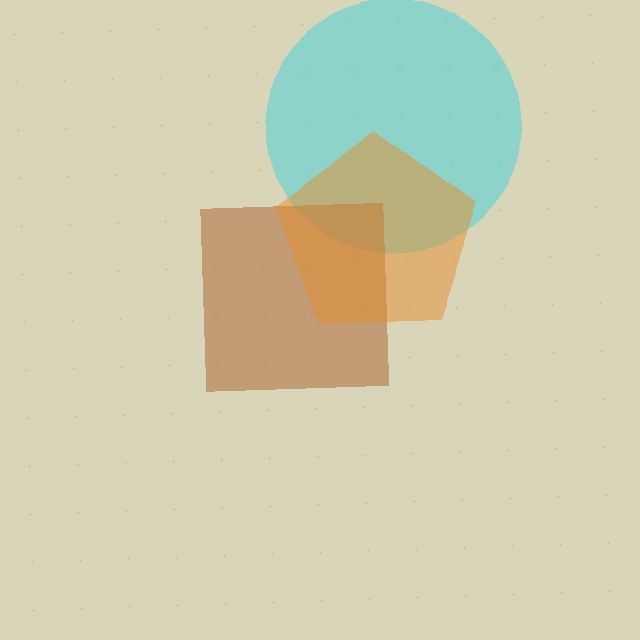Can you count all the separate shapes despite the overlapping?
Yes, there are 3 separate shapes.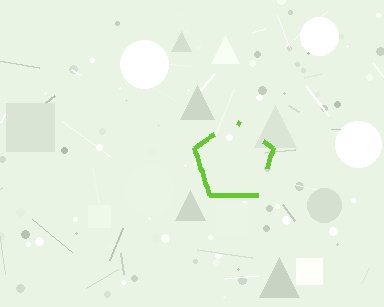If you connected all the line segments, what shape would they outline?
They would outline a pentagon.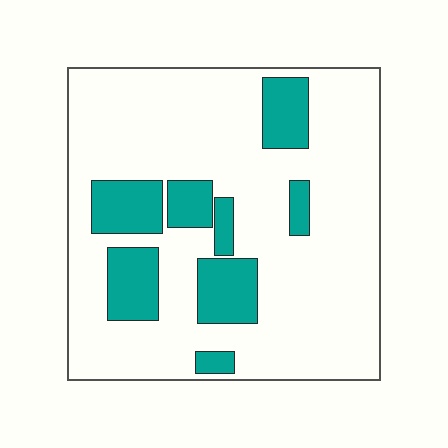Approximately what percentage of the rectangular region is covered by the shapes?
Approximately 20%.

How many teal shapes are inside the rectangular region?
8.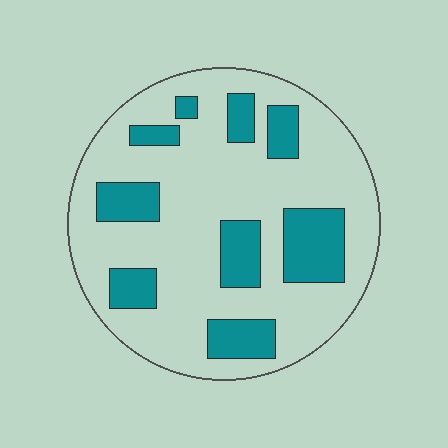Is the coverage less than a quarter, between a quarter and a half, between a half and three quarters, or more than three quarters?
Between a quarter and a half.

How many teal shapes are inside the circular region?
9.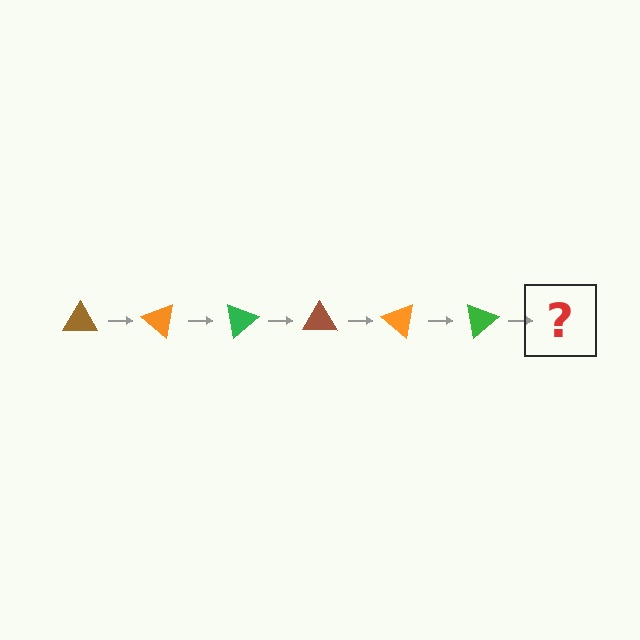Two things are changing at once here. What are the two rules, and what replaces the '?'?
The two rules are that it rotates 40 degrees each step and the color cycles through brown, orange, and green. The '?' should be a brown triangle, rotated 240 degrees from the start.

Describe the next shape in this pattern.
It should be a brown triangle, rotated 240 degrees from the start.